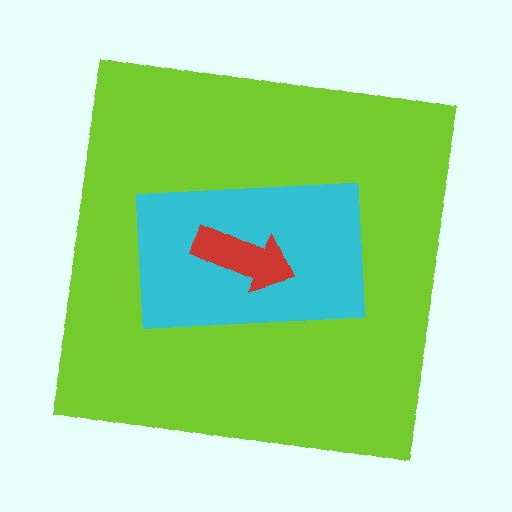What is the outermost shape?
The lime square.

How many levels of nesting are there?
3.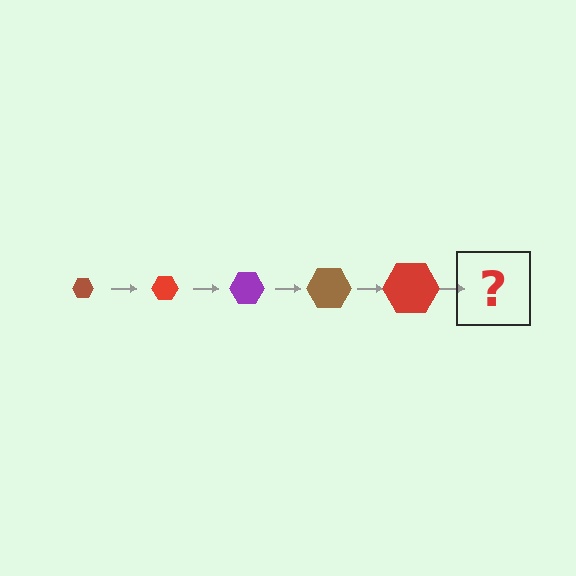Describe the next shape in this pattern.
It should be a purple hexagon, larger than the previous one.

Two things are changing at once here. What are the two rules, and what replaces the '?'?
The two rules are that the hexagon grows larger each step and the color cycles through brown, red, and purple. The '?' should be a purple hexagon, larger than the previous one.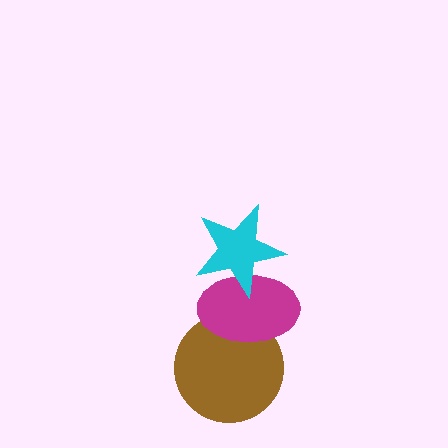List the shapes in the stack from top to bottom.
From top to bottom: the cyan star, the magenta ellipse, the brown circle.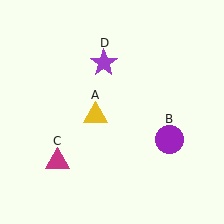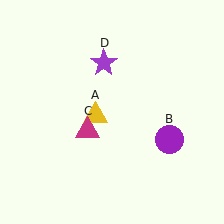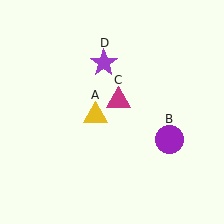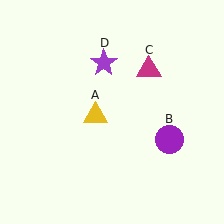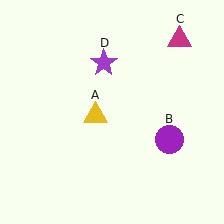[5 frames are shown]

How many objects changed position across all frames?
1 object changed position: magenta triangle (object C).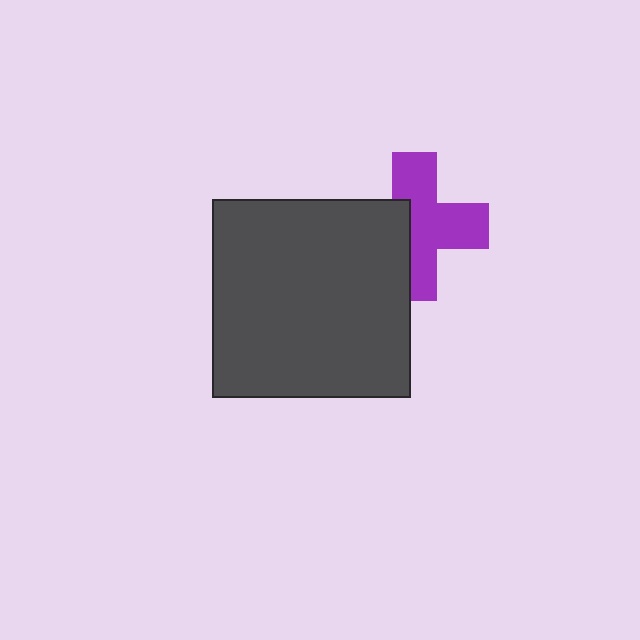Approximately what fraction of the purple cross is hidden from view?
Roughly 38% of the purple cross is hidden behind the dark gray square.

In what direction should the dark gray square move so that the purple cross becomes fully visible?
The dark gray square should move left. That is the shortest direction to clear the overlap and leave the purple cross fully visible.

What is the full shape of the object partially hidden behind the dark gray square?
The partially hidden object is a purple cross.